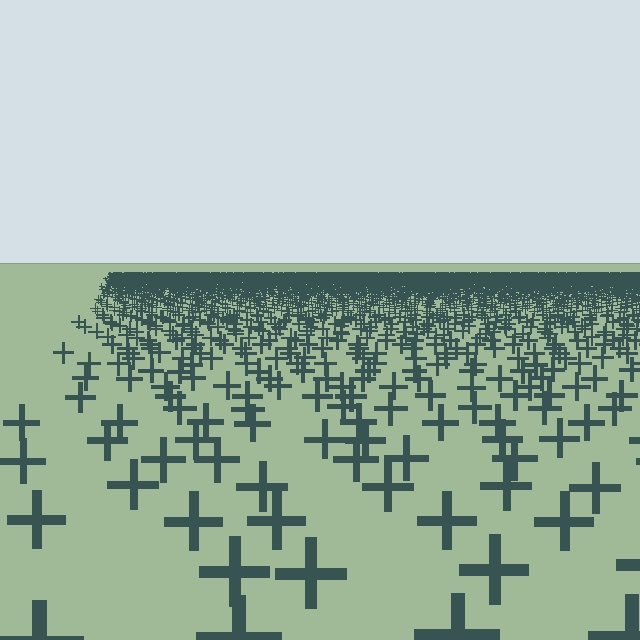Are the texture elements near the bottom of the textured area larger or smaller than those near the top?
Larger. Near the bottom, elements are closer to the viewer and appear at a bigger on-screen size.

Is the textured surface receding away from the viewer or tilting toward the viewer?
The surface is receding away from the viewer. Texture elements get smaller and denser toward the top.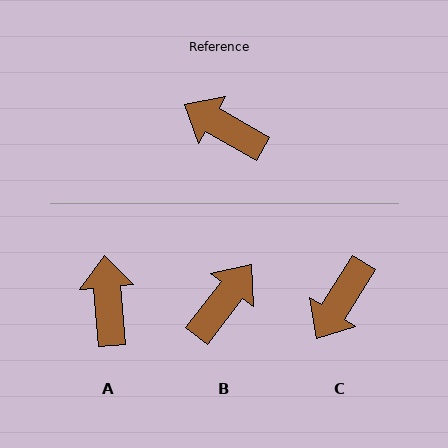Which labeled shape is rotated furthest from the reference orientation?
B, about 98 degrees away.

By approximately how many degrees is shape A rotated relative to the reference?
Approximately 55 degrees clockwise.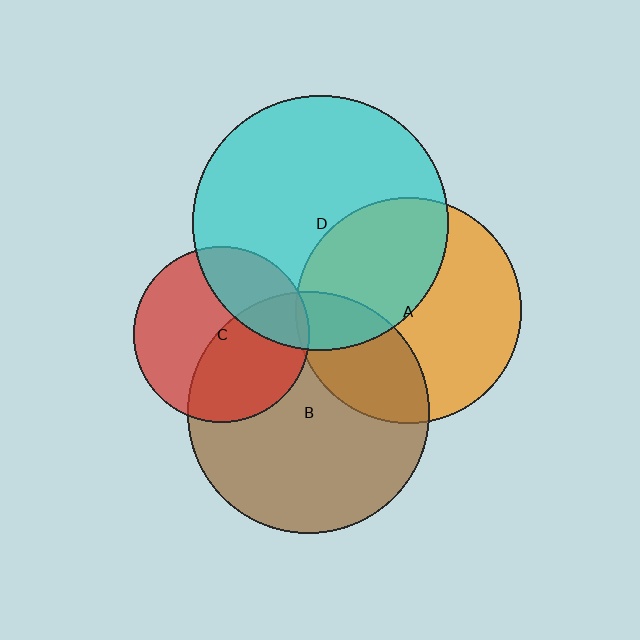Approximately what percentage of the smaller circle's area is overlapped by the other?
Approximately 45%.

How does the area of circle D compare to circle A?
Approximately 1.3 times.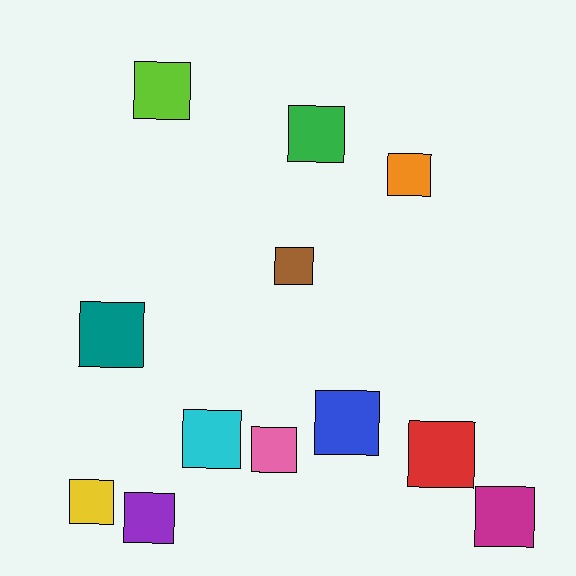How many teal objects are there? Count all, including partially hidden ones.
There is 1 teal object.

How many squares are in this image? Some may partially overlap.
There are 12 squares.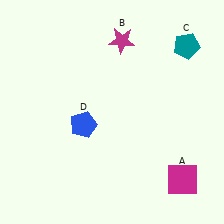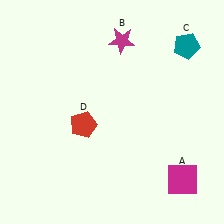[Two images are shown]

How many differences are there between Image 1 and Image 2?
There is 1 difference between the two images.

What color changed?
The pentagon (D) changed from blue in Image 1 to red in Image 2.